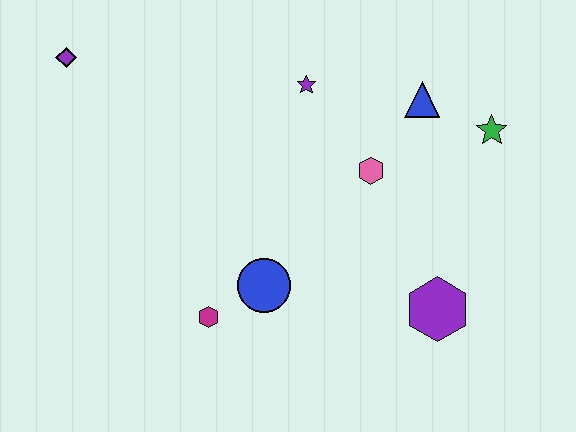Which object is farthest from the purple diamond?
The purple hexagon is farthest from the purple diamond.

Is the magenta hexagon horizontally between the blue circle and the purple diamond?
Yes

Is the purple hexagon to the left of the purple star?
No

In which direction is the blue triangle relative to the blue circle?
The blue triangle is above the blue circle.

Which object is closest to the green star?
The blue triangle is closest to the green star.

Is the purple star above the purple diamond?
No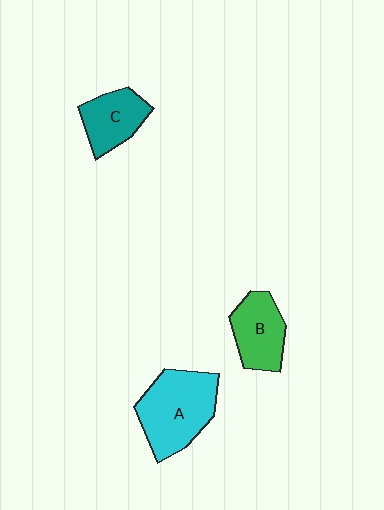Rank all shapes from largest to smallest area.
From largest to smallest: A (cyan), B (green), C (teal).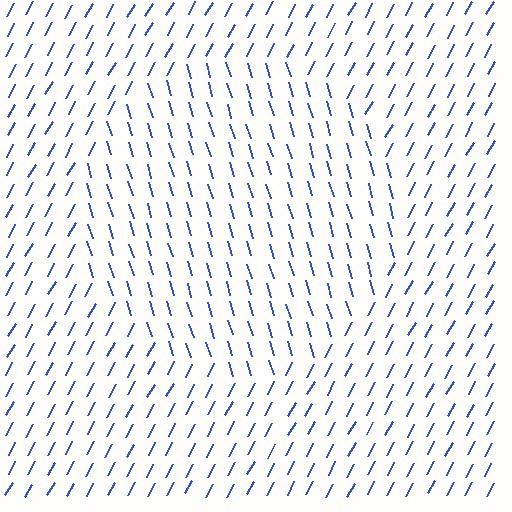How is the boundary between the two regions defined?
The boundary is defined purely by a change in line orientation (approximately 45 degrees difference). All lines are the same color and thickness.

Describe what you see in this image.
The image is filled with small blue line segments. A circle region in the image has lines oriented differently from the surrounding lines, creating a visible texture boundary.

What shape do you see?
I see a circle.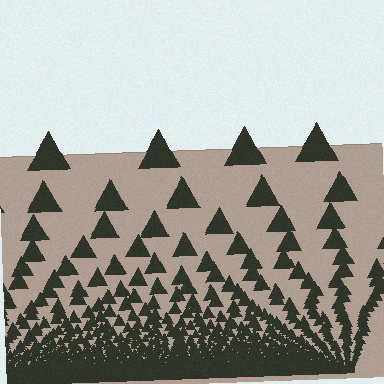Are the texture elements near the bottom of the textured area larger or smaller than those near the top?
Smaller. The gradient is inverted — elements near the bottom are smaller and denser.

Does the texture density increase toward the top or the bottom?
Density increases toward the bottom.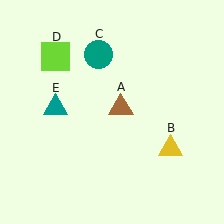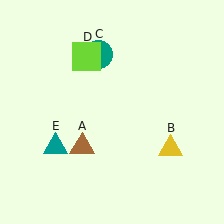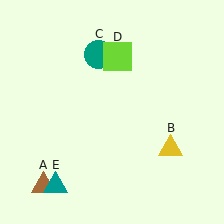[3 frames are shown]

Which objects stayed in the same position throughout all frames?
Yellow triangle (object B) and teal circle (object C) remained stationary.